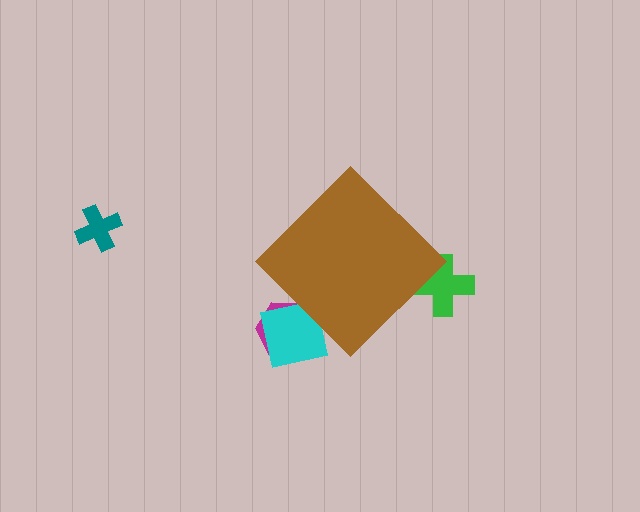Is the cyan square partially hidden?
Yes, the cyan square is partially hidden behind the brown diamond.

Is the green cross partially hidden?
Yes, the green cross is partially hidden behind the brown diamond.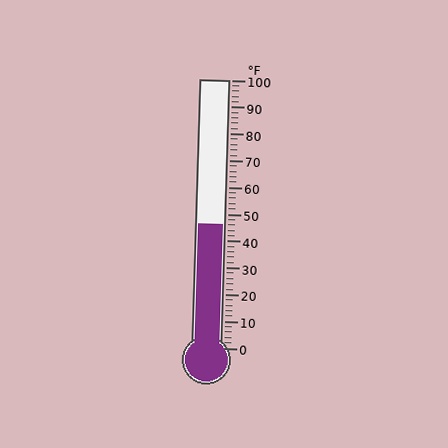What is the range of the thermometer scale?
The thermometer scale ranges from 0°F to 100°F.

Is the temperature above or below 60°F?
The temperature is below 60°F.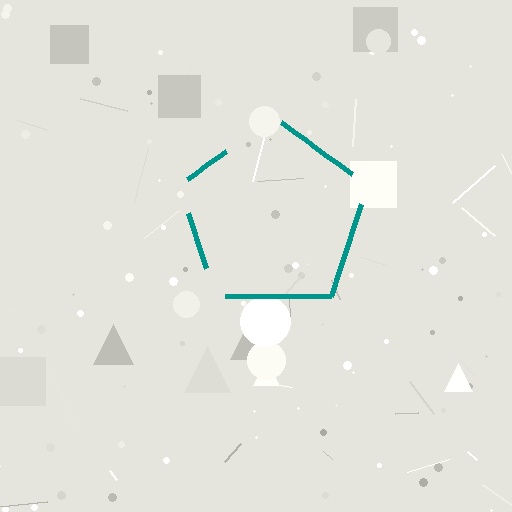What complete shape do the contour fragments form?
The contour fragments form a pentagon.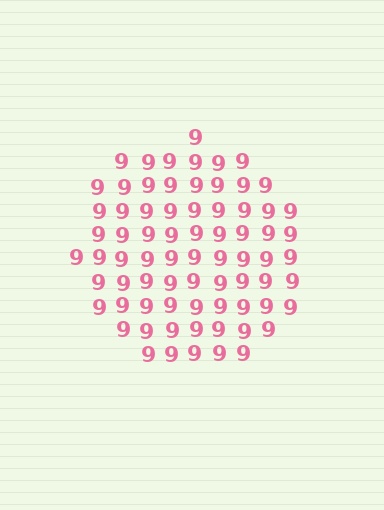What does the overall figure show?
The overall figure shows a circle.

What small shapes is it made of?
It is made of small digit 9's.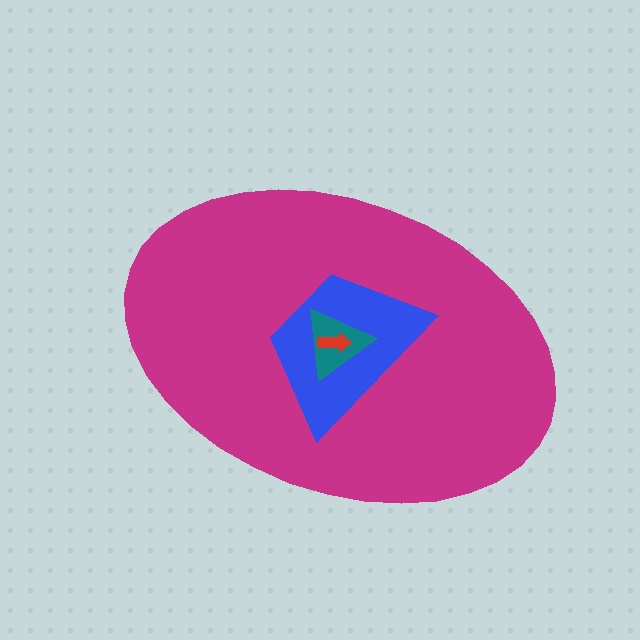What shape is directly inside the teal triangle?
The red arrow.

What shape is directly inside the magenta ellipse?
The blue trapezoid.